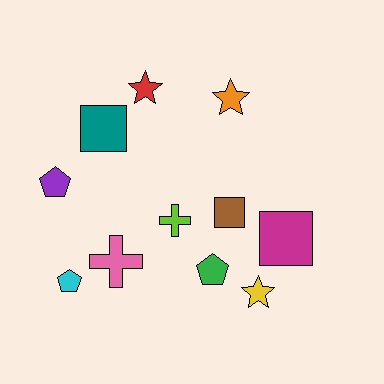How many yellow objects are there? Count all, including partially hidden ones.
There is 1 yellow object.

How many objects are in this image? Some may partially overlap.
There are 11 objects.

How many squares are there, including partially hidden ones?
There are 3 squares.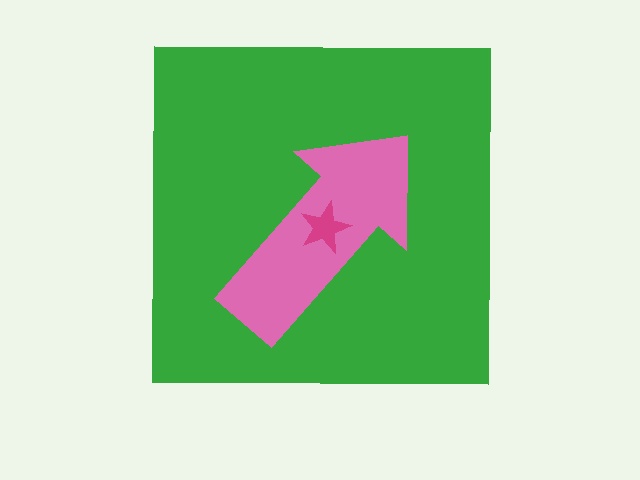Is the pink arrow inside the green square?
Yes.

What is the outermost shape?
The green square.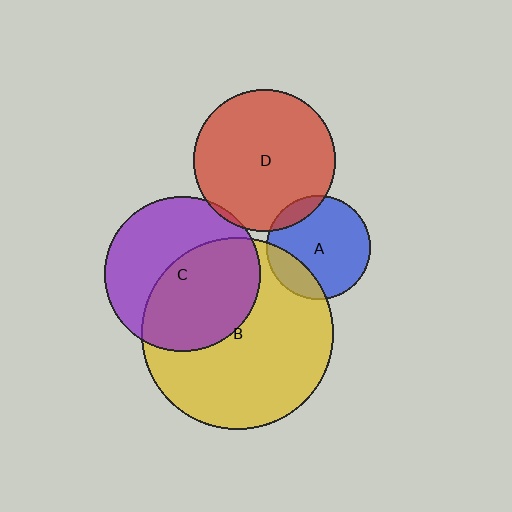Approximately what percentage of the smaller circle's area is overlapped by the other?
Approximately 10%.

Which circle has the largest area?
Circle B (yellow).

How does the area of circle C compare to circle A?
Approximately 2.2 times.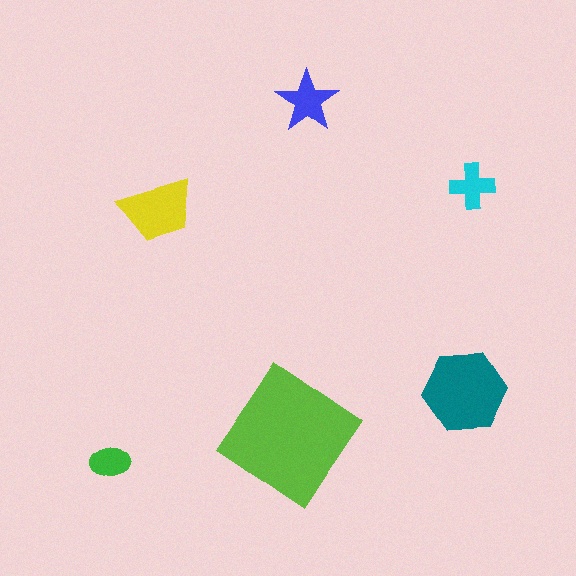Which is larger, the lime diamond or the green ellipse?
The lime diamond.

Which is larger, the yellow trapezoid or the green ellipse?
The yellow trapezoid.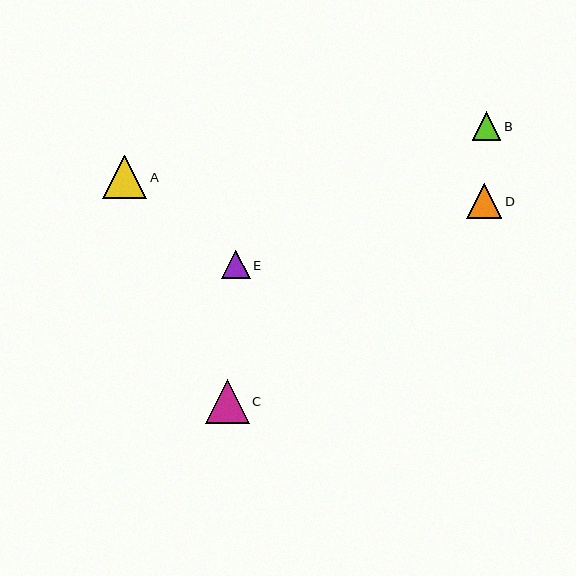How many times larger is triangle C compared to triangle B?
Triangle C is approximately 1.5 times the size of triangle B.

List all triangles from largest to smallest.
From largest to smallest: A, C, D, E, B.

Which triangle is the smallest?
Triangle B is the smallest with a size of approximately 28 pixels.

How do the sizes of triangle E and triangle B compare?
Triangle E and triangle B are approximately the same size.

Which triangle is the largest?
Triangle A is the largest with a size of approximately 44 pixels.